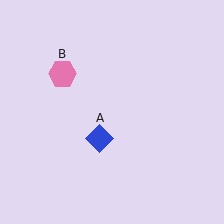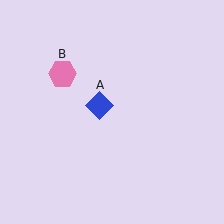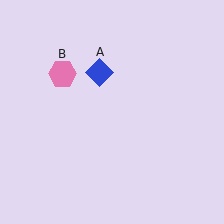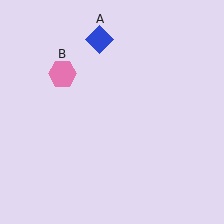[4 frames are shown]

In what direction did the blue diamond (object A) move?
The blue diamond (object A) moved up.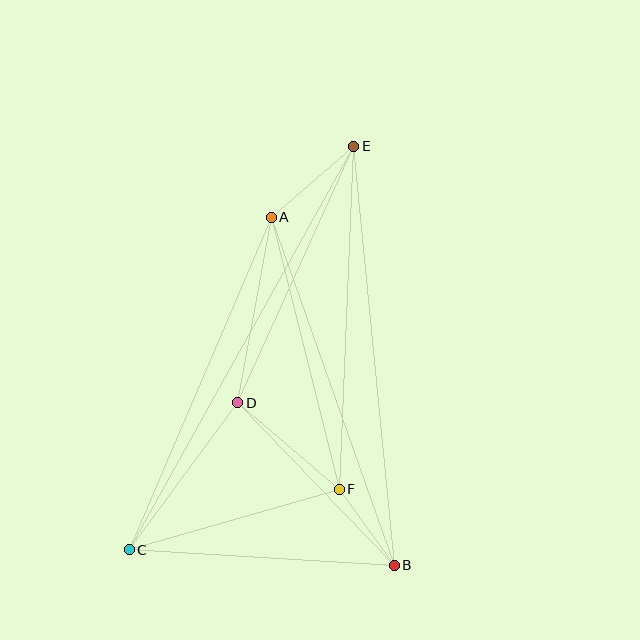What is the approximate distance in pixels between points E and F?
The distance between E and F is approximately 343 pixels.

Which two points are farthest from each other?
Points C and E are farthest from each other.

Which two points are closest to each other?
Points B and F are closest to each other.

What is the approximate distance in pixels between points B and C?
The distance between B and C is approximately 265 pixels.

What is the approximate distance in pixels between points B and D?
The distance between B and D is approximately 225 pixels.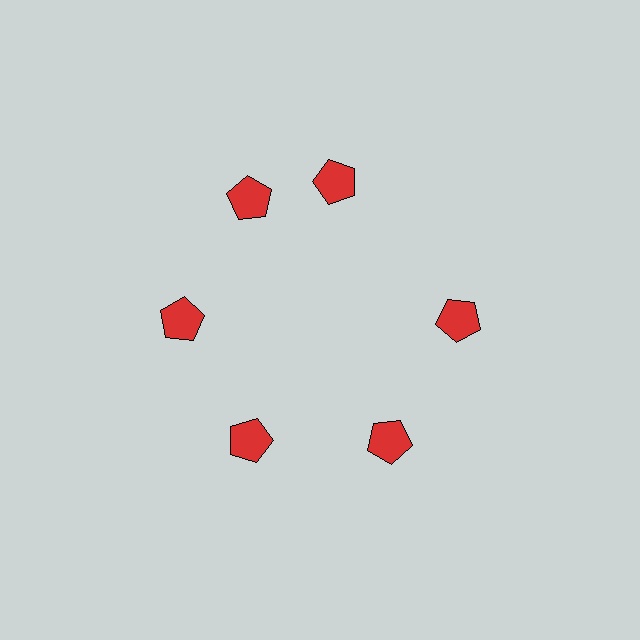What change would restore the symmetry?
The symmetry would be restored by rotating it back into even spacing with its neighbors so that all 6 pentagons sit at equal angles and equal distance from the center.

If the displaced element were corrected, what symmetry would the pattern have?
It would have 6-fold rotational symmetry — the pattern would map onto itself every 60 degrees.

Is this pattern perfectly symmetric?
No. The 6 red pentagons are arranged in a ring, but one element near the 1 o'clock position is rotated out of alignment along the ring, breaking the 6-fold rotational symmetry.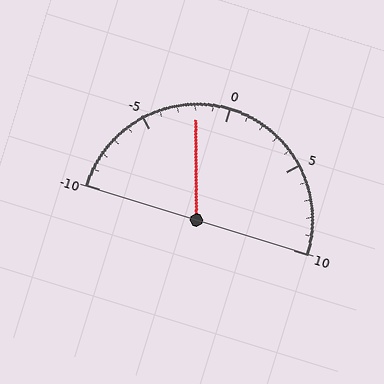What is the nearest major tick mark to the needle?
The nearest major tick mark is 0.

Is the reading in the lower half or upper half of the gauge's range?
The reading is in the lower half of the range (-10 to 10).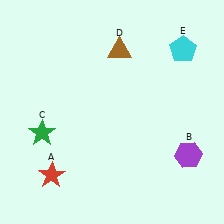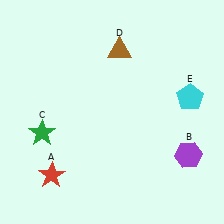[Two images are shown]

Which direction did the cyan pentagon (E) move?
The cyan pentagon (E) moved down.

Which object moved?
The cyan pentagon (E) moved down.